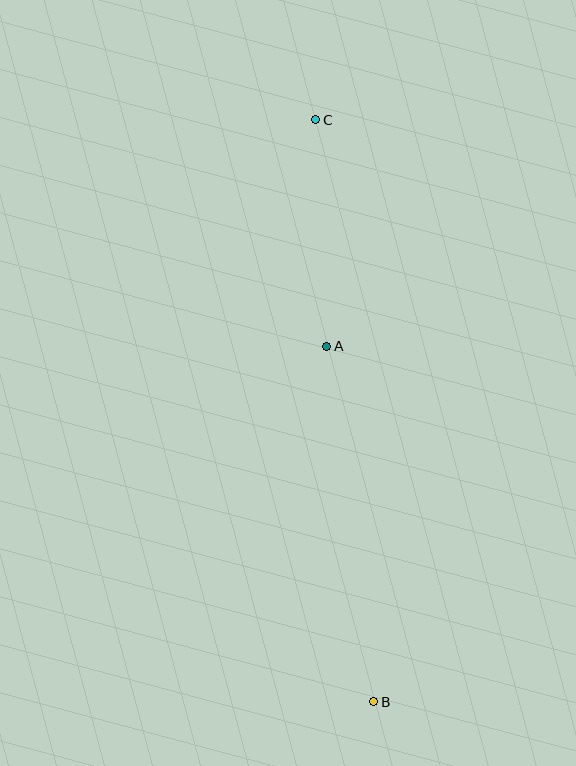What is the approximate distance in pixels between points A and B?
The distance between A and B is approximately 359 pixels.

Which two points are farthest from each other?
Points B and C are farthest from each other.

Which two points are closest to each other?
Points A and C are closest to each other.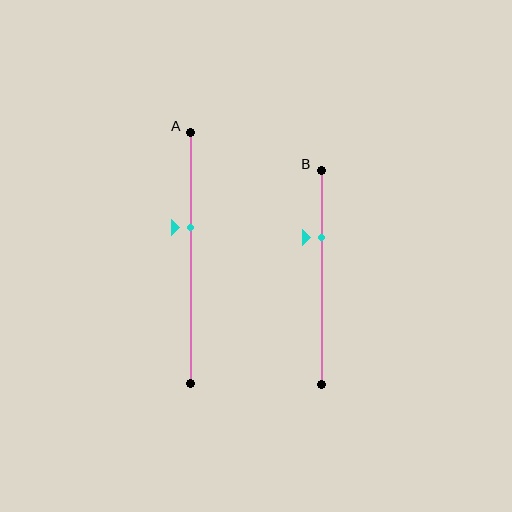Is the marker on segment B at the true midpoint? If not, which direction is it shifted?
No, the marker on segment B is shifted upward by about 19% of the segment length.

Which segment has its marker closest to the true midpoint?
Segment A has its marker closest to the true midpoint.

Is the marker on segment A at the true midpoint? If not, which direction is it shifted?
No, the marker on segment A is shifted upward by about 12% of the segment length.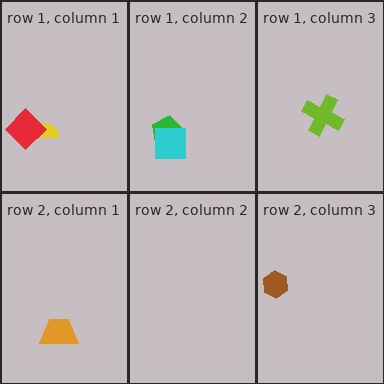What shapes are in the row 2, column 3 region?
The brown hexagon.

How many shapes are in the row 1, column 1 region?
2.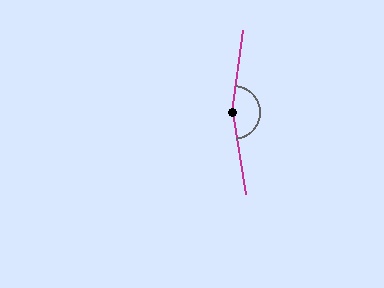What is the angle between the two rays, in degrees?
Approximately 164 degrees.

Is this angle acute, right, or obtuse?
It is obtuse.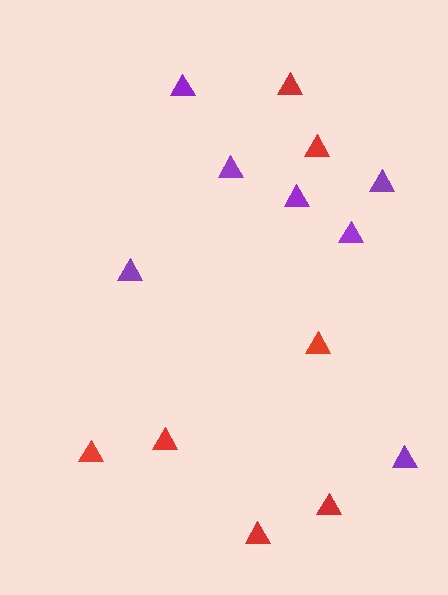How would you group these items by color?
There are 2 groups: one group of purple triangles (7) and one group of red triangles (7).